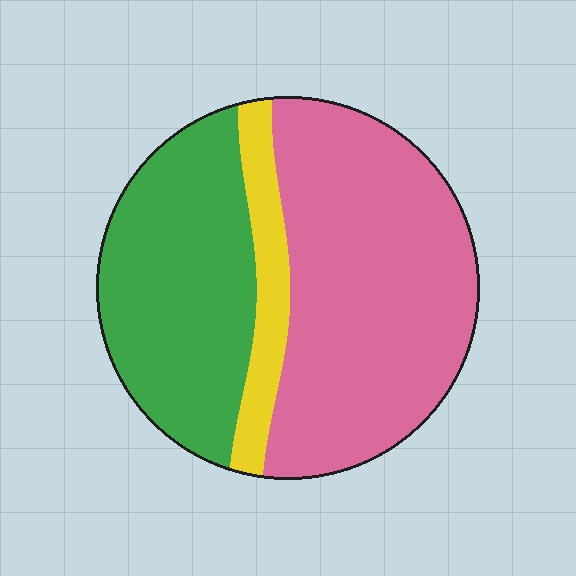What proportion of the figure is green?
Green takes up about three eighths (3/8) of the figure.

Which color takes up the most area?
Pink, at roughly 55%.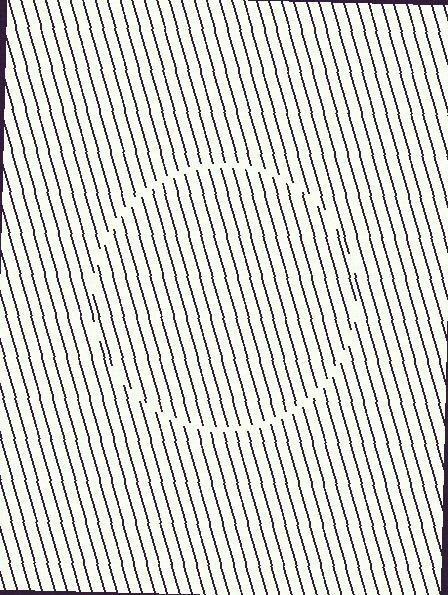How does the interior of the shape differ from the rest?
The interior of the shape contains the same grating, shifted by half a period — the contour is defined by the phase discontinuity where line-ends from the inner and outer gratings abut.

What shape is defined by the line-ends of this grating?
An illusory circle. The interior of the shape contains the same grating, shifted by half a period — the contour is defined by the phase discontinuity where line-ends from the inner and outer gratings abut.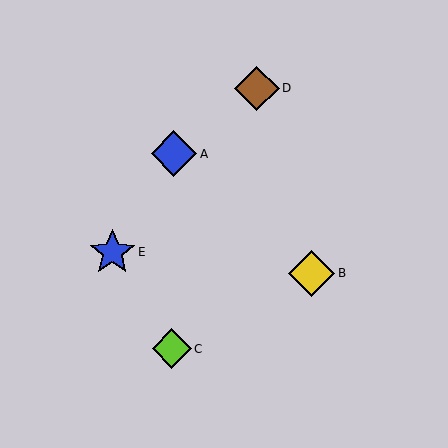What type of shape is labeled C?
Shape C is a lime diamond.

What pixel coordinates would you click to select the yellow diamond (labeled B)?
Click at (312, 273) to select the yellow diamond B.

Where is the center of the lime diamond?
The center of the lime diamond is at (172, 349).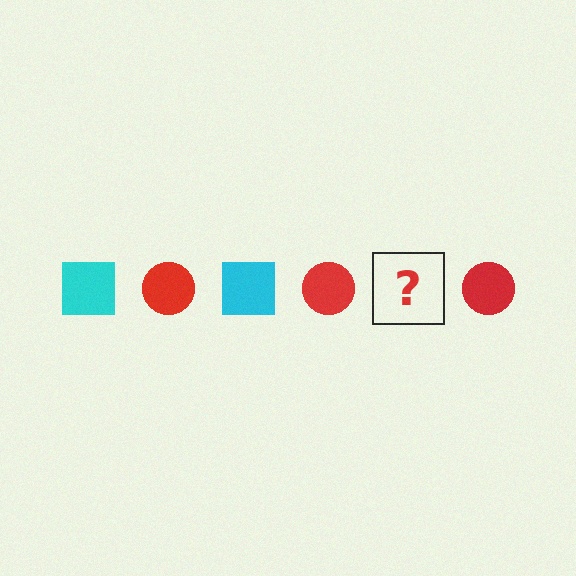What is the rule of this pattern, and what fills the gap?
The rule is that the pattern alternates between cyan square and red circle. The gap should be filled with a cyan square.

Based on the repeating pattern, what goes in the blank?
The blank should be a cyan square.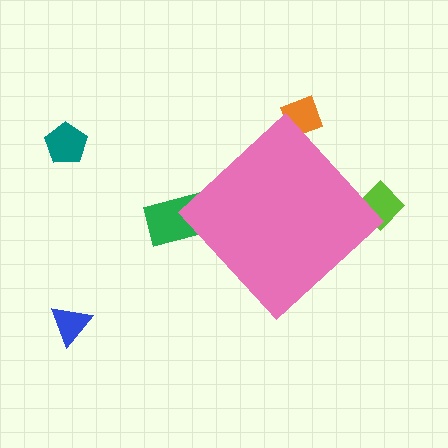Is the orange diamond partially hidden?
Yes, the orange diamond is partially hidden behind the pink diamond.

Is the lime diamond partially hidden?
Yes, the lime diamond is partially hidden behind the pink diamond.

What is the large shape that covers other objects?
A pink diamond.